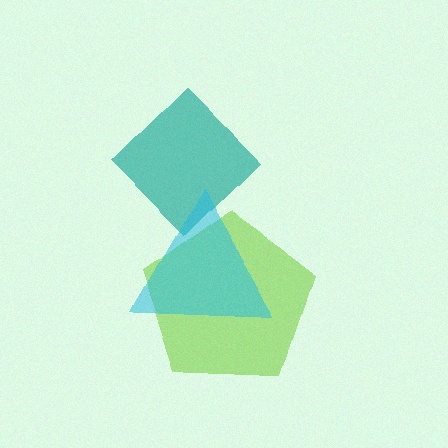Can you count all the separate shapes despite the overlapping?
Yes, there are 3 separate shapes.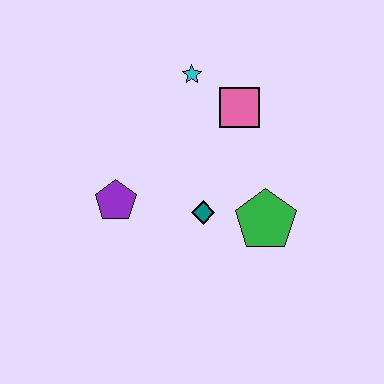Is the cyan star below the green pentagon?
No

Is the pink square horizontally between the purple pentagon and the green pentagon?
Yes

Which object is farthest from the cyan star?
The green pentagon is farthest from the cyan star.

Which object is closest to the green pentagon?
The teal diamond is closest to the green pentagon.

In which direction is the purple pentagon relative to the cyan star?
The purple pentagon is below the cyan star.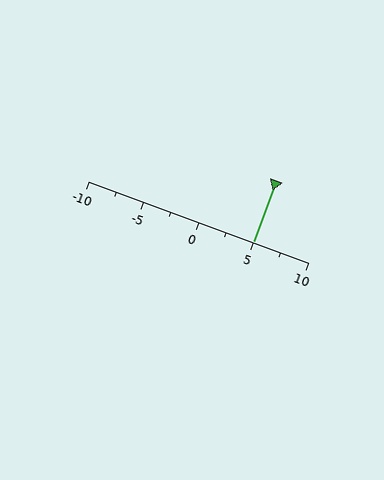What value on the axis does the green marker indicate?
The marker indicates approximately 5.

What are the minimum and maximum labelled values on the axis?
The axis runs from -10 to 10.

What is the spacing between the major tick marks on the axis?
The major ticks are spaced 5 apart.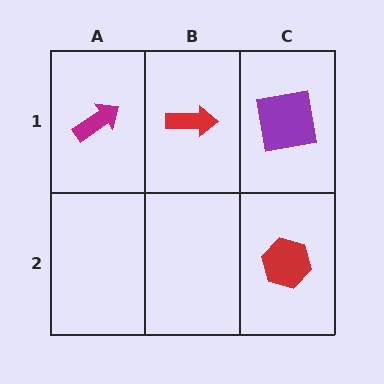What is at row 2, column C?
A red hexagon.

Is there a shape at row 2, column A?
No, that cell is empty.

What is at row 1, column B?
A red arrow.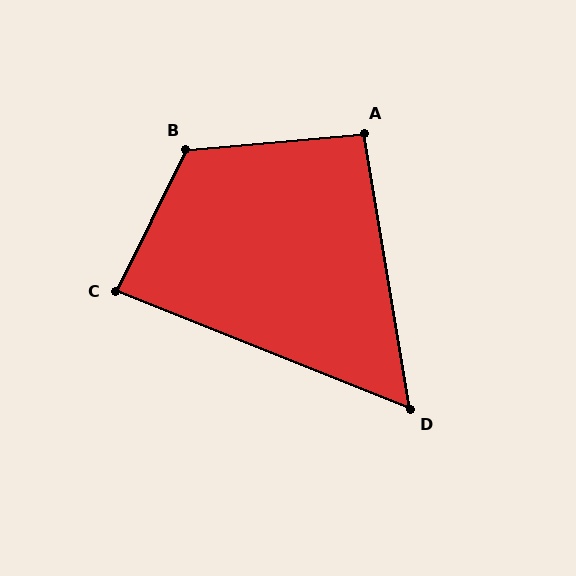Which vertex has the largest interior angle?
B, at approximately 121 degrees.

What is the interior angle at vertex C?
Approximately 86 degrees (approximately right).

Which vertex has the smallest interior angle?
D, at approximately 59 degrees.